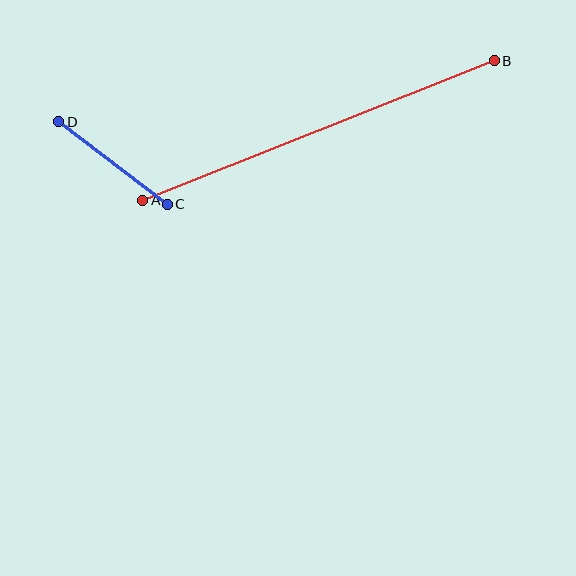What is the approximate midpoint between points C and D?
The midpoint is at approximately (113, 163) pixels.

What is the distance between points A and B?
The distance is approximately 378 pixels.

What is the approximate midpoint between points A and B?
The midpoint is at approximately (319, 131) pixels.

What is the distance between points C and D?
The distance is approximately 137 pixels.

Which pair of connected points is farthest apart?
Points A and B are farthest apart.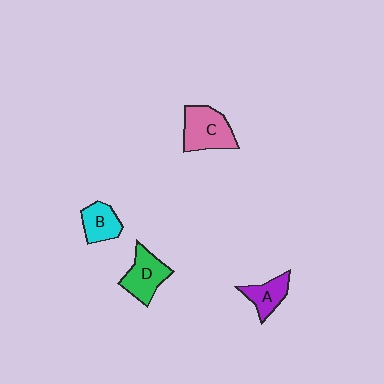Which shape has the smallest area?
Shape A (purple).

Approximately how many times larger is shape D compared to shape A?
Approximately 1.3 times.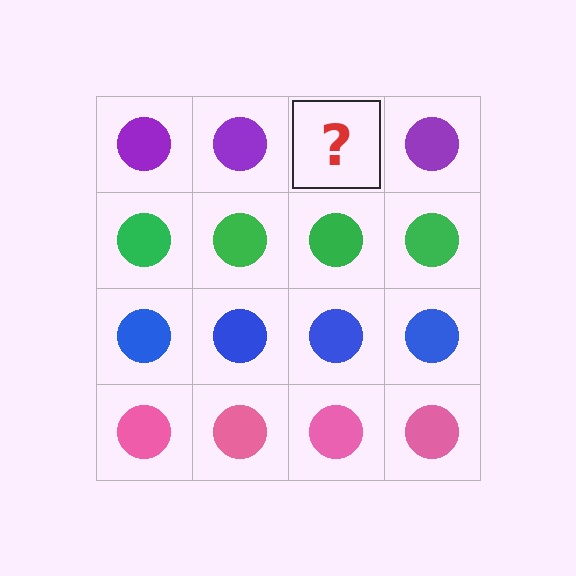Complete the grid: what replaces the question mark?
The question mark should be replaced with a purple circle.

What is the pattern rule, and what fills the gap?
The rule is that each row has a consistent color. The gap should be filled with a purple circle.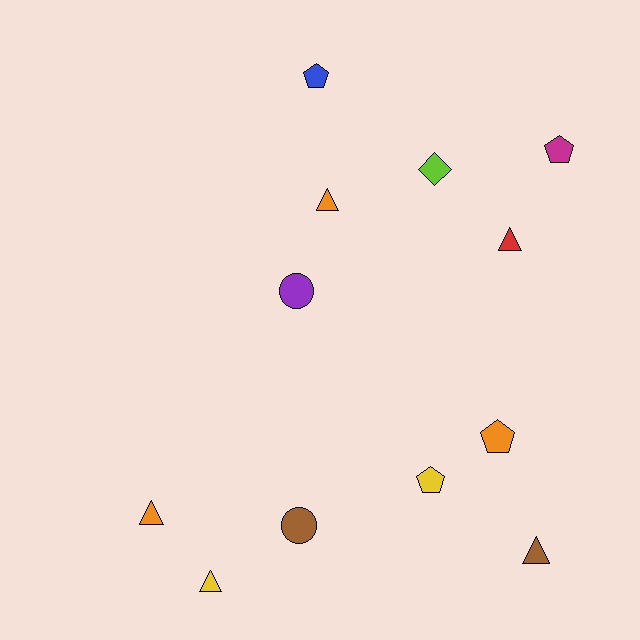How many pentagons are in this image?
There are 4 pentagons.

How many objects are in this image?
There are 12 objects.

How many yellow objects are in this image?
There are 2 yellow objects.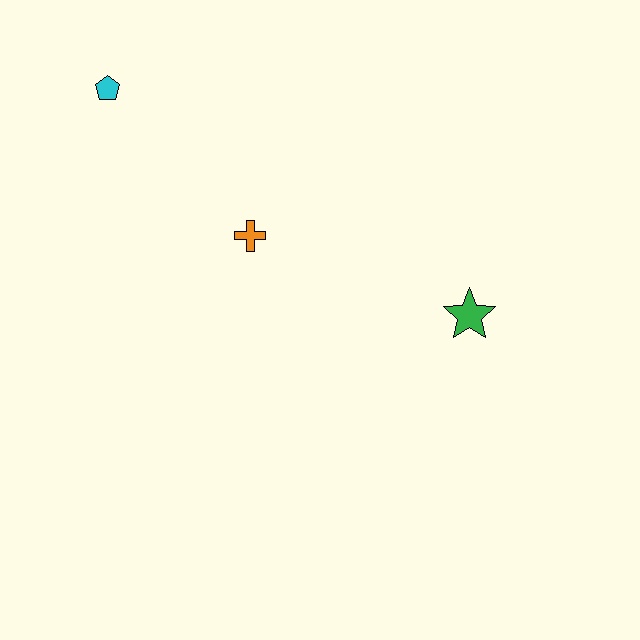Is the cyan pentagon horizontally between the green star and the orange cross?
No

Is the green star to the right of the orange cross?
Yes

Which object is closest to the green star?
The orange cross is closest to the green star.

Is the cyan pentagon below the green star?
No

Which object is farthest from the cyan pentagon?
The green star is farthest from the cyan pentagon.